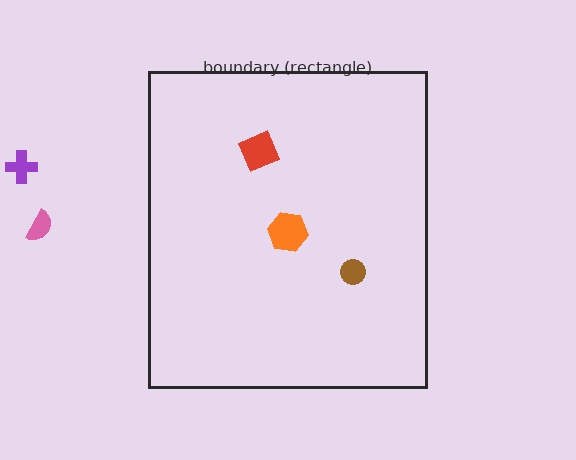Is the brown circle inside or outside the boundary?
Inside.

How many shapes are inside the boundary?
3 inside, 2 outside.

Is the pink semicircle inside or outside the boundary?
Outside.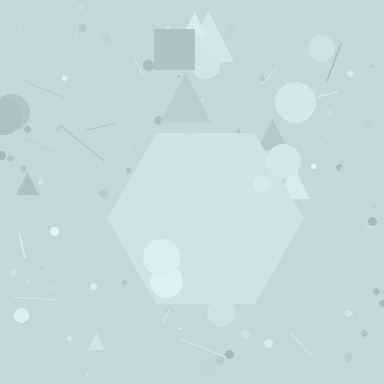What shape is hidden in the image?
A hexagon is hidden in the image.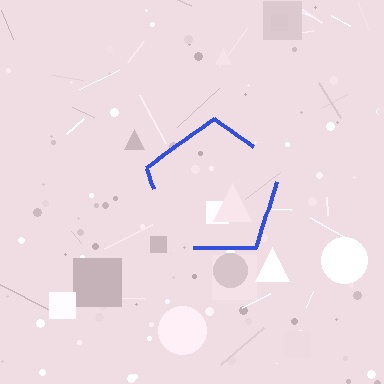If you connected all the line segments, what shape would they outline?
They would outline a pentagon.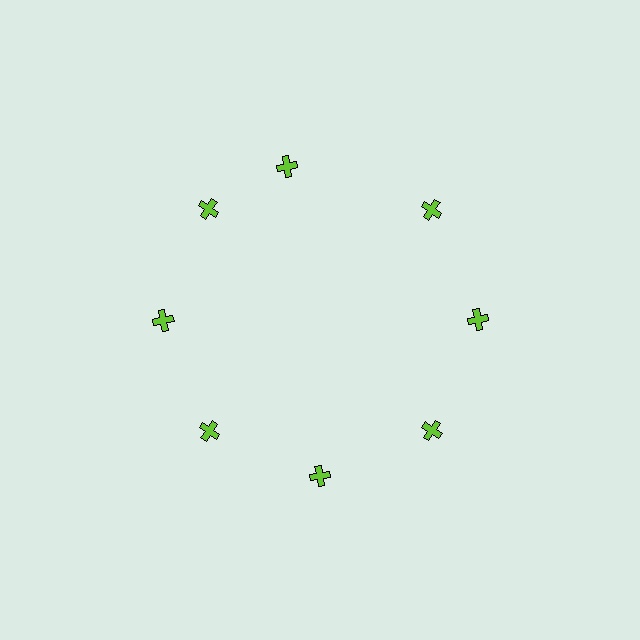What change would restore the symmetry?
The symmetry would be restored by rotating it back into even spacing with its neighbors so that all 8 crosses sit at equal angles and equal distance from the center.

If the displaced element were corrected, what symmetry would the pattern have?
It would have 8-fold rotational symmetry — the pattern would map onto itself every 45 degrees.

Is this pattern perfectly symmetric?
No. The 8 lime crosses are arranged in a ring, but one element near the 12 o'clock position is rotated out of alignment along the ring, breaking the 8-fold rotational symmetry.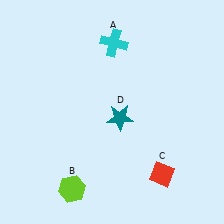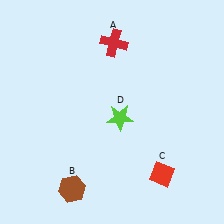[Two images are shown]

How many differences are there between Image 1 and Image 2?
There are 3 differences between the two images.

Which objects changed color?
A changed from cyan to red. B changed from lime to brown. D changed from teal to lime.